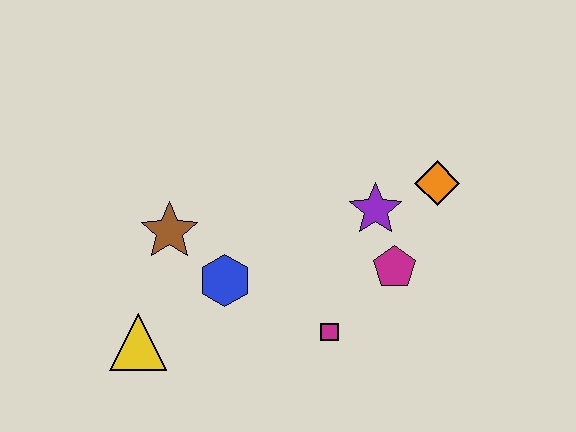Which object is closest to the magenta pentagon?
The purple star is closest to the magenta pentagon.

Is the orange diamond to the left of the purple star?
No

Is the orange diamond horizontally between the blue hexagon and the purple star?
No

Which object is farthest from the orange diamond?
The yellow triangle is farthest from the orange diamond.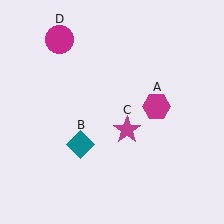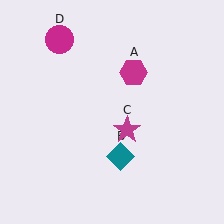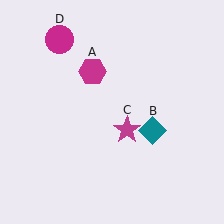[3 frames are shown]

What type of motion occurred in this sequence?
The magenta hexagon (object A), teal diamond (object B) rotated counterclockwise around the center of the scene.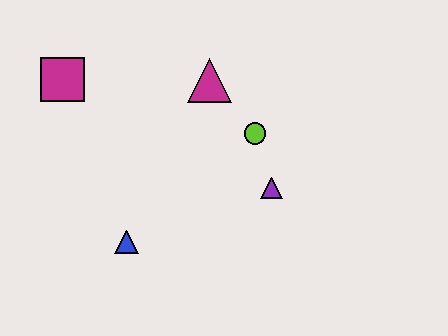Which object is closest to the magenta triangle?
The lime circle is closest to the magenta triangle.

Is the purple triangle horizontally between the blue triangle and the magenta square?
No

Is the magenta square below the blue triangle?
No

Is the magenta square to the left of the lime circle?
Yes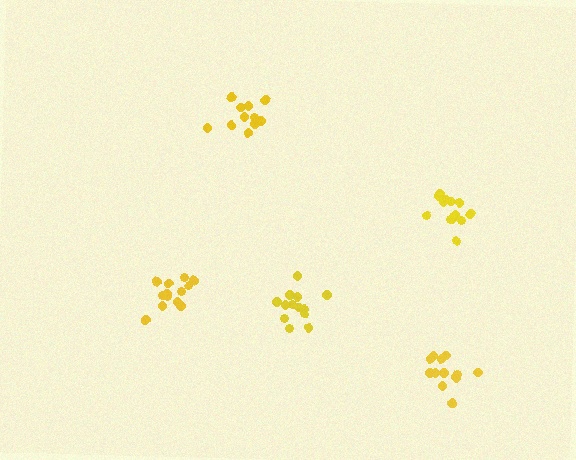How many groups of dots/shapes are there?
There are 5 groups.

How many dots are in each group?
Group 1: 12 dots, Group 2: 13 dots, Group 3: 12 dots, Group 4: 13 dots, Group 5: 13 dots (63 total).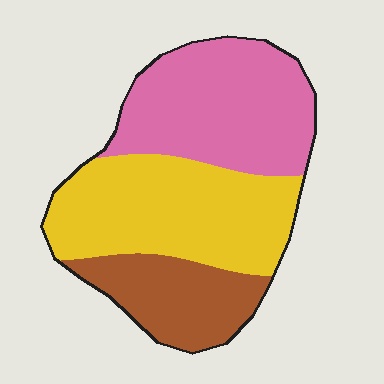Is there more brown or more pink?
Pink.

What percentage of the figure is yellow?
Yellow takes up about two fifths (2/5) of the figure.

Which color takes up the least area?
Brown, at roughly 20%.